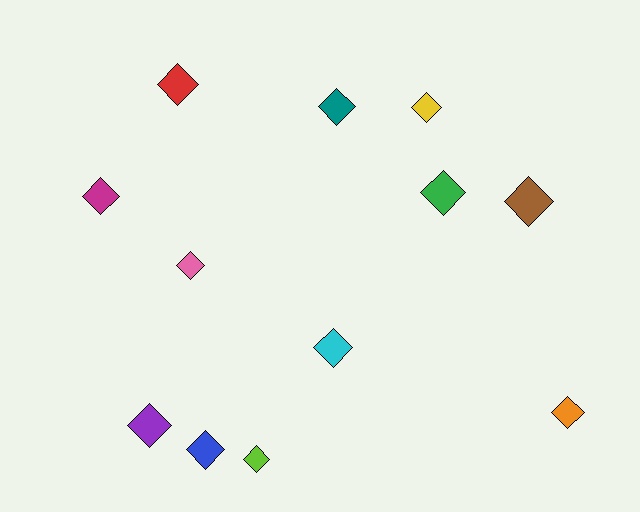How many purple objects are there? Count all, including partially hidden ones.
There is 1 purple object.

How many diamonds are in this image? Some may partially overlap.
There are 12 diamonds.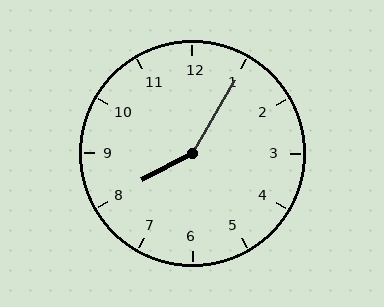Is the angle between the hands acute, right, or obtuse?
It is obtuse.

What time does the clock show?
8:05.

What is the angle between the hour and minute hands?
Approximately 148 degrees.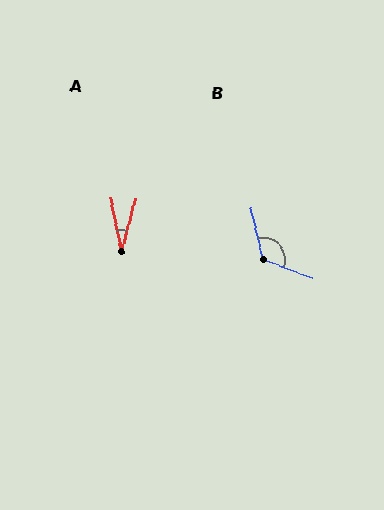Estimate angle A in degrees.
Approximately 27 degrees.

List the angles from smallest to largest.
A (27°), B (124°).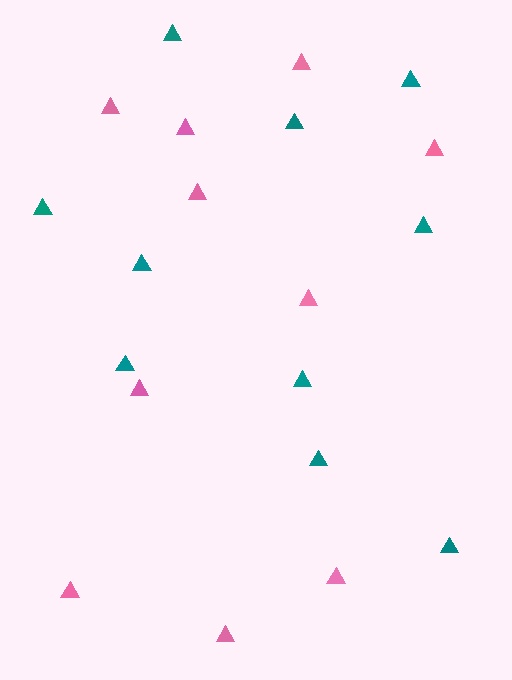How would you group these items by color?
There are 2 groups: one group of teal triangles (10) and one group of pink triangles (10).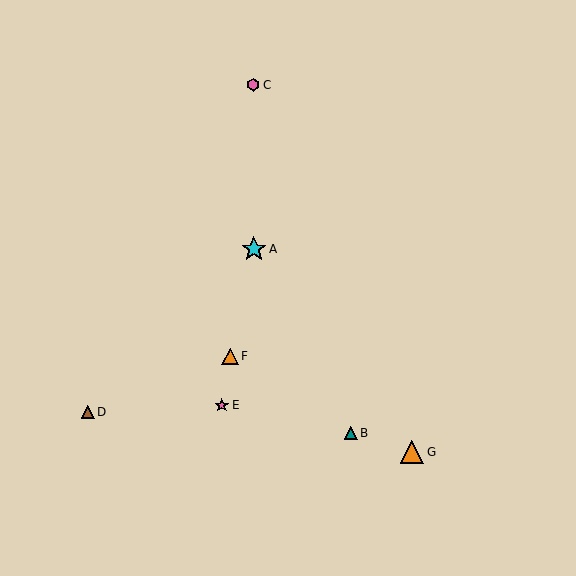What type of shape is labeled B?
Shape B is a teal triangle.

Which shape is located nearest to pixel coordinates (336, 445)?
The teal triangle (labeled B) at (351, 433) is nearest to that location.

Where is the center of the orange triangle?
The center of the orange triangle is at (230, 356).